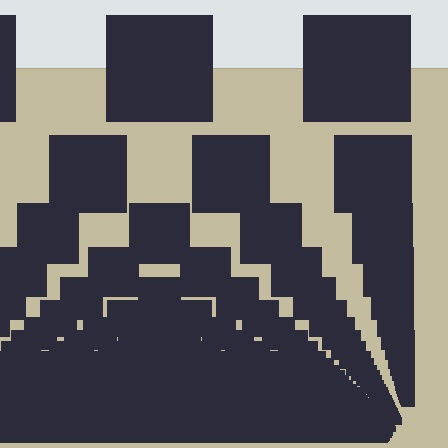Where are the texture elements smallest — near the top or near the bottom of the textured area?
Near the bottom.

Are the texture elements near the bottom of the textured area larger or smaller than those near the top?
Smaller. The gradient is inverted — elements near the bottom are smaller and denser.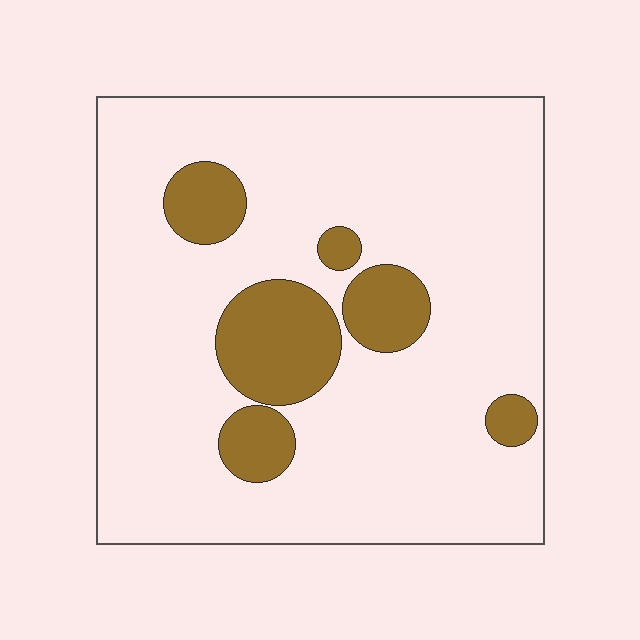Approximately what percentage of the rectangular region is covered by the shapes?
Approximately 15%.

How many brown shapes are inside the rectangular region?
6.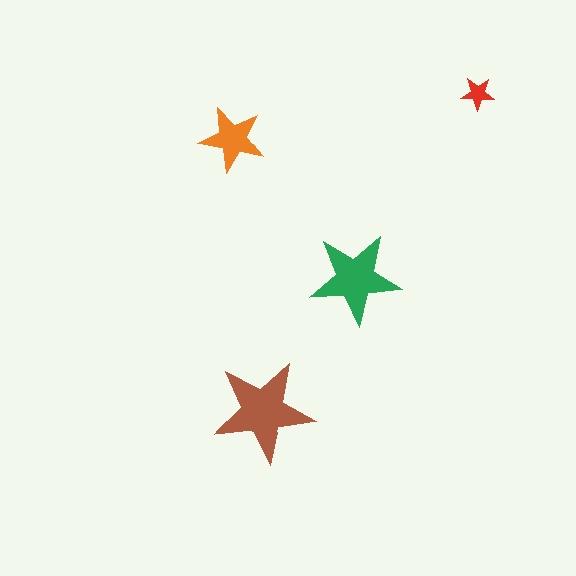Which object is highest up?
The red star is topmost.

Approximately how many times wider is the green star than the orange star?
About 1.5 times wider.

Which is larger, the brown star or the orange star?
The brown one.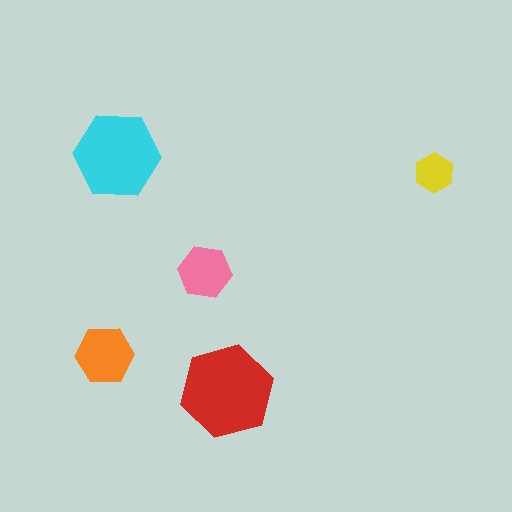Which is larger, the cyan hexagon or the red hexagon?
The red one.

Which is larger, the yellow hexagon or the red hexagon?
The red one.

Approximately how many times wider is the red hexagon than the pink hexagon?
About 2 times wider.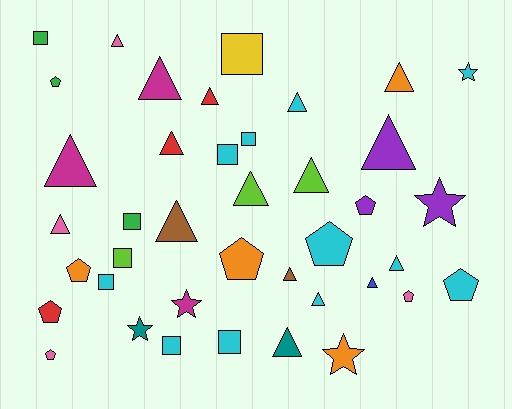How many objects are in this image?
There are 40 objects.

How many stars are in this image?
There are 5 stars.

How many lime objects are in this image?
There are 3 lime objects.